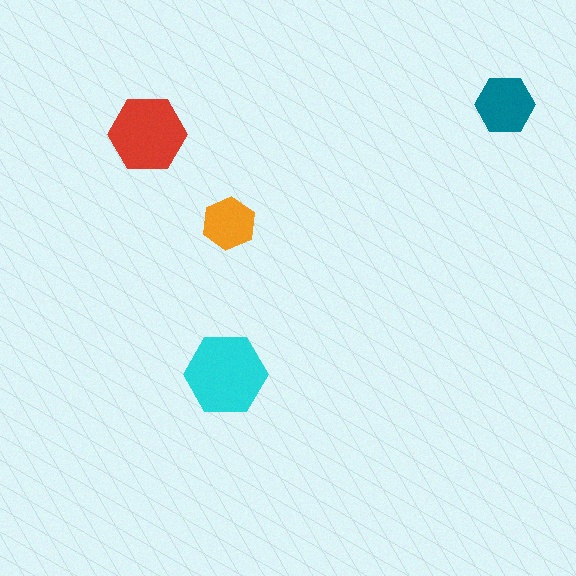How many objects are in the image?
There are 4 objects in the image.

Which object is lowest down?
The cyan hexagon is bottommost.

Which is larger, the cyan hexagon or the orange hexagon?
The cyan one.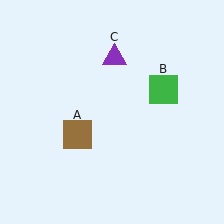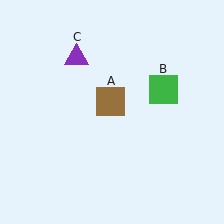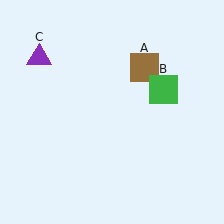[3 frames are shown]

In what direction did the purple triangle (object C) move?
The purple triangle (object C) moved left.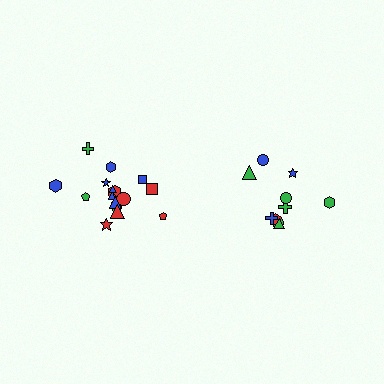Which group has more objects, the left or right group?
The left group.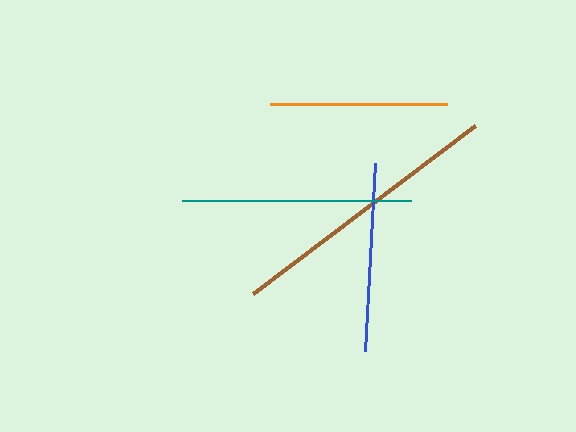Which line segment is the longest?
The brown line is the longest at approximately 278 pixels.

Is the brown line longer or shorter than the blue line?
The brown line is longer than the blue line.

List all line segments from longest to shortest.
From longest to shortest: brown, teal, blue, orange.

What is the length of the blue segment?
The blue segment is approximately 188 pixels long.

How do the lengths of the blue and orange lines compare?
The blue and orange lines are approximately the same length.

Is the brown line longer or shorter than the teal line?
The brown line is longer than the teal line.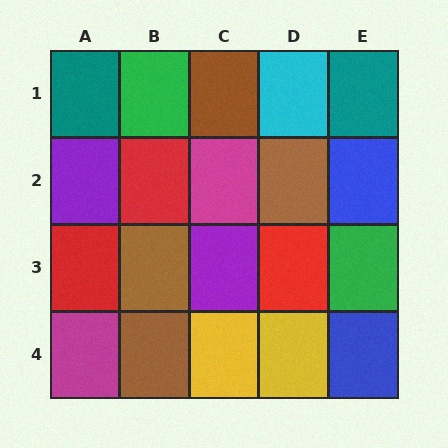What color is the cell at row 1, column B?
Green.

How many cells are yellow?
2 cells are yellow.